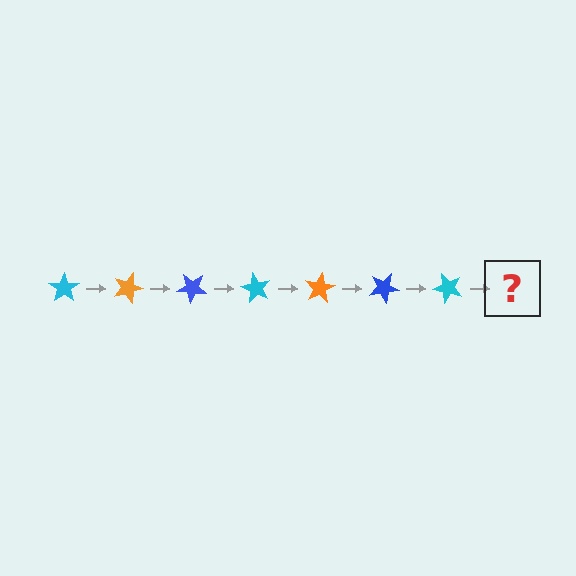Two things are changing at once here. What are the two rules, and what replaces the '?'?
The two rules are that it rotates 20 degrees each step and the color cycles through cyan, orange, and blue. The '?' should be an orange star, rotated 140 degrees from the start.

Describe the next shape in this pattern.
It should be an orange star, rotated 140 degrees from the start.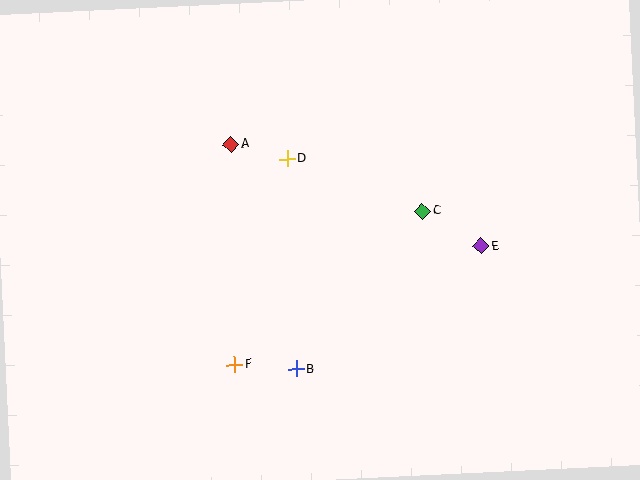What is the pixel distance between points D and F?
The distance between D and F is 213 pixels.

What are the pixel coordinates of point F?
Point F is at (234, 365).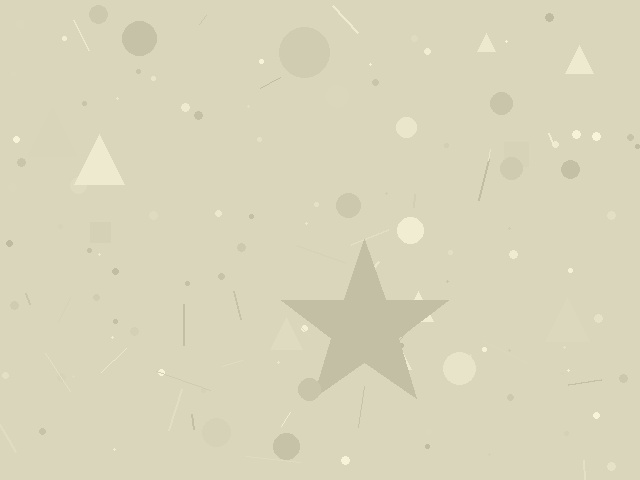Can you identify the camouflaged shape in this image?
The camouflaged shape is a star.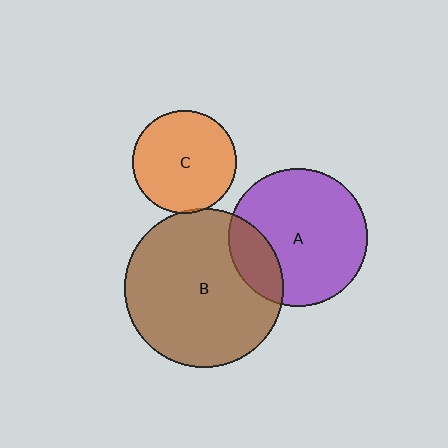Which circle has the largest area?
Circle B (brown).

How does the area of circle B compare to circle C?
Approximately 2.4 times.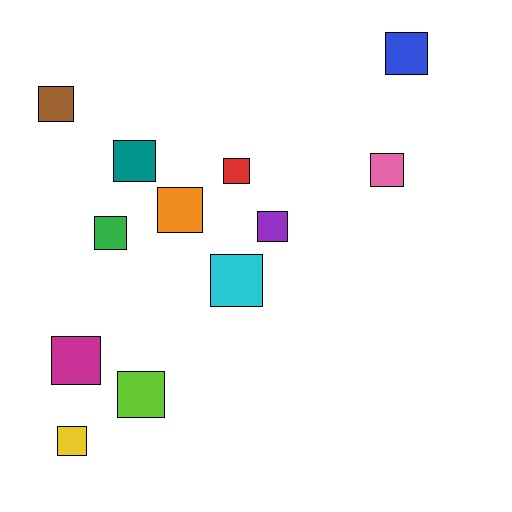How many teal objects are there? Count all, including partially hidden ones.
There is 1 teal object.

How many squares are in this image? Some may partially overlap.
There are 12 squares.